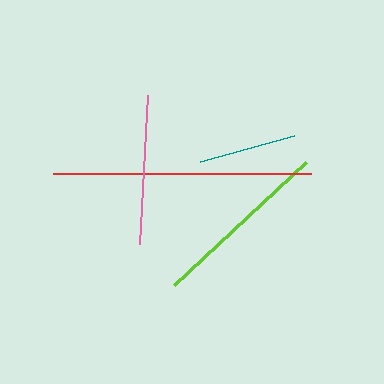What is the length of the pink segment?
The pink segment is approximately 149 pixels long.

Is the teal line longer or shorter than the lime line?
The lime line is longer than the teal line.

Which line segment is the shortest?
The teal line is the shortest at approximately 98 pixels.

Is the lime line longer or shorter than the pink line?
The lime line is longer than the pink line.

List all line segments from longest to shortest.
From longest to shortest: red, lime, pink, teal.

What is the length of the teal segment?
The teal segment is approximately 98 pixels long.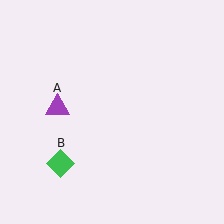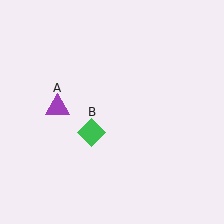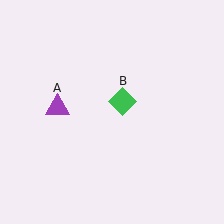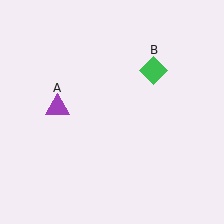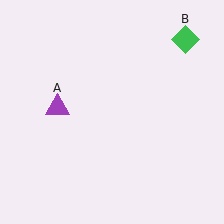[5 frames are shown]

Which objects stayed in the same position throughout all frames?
Purple triangle (object A) remained stationary.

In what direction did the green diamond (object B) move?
The green diamond (object B) moved up and to the right.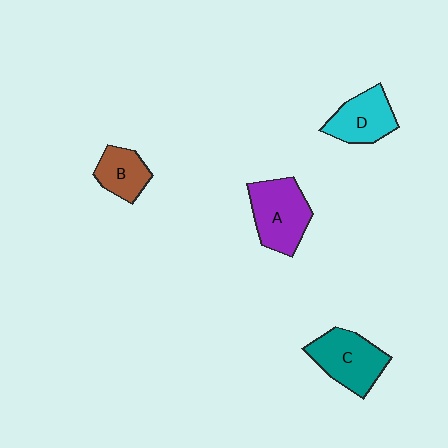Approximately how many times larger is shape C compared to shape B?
Approximately 1.6 times.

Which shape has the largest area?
Shape A (purple).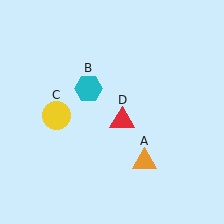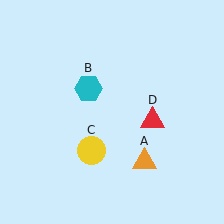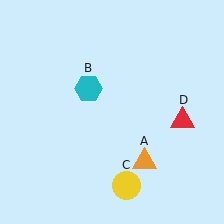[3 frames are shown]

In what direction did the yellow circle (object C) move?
The yellow circle (object C) moved down and to the right.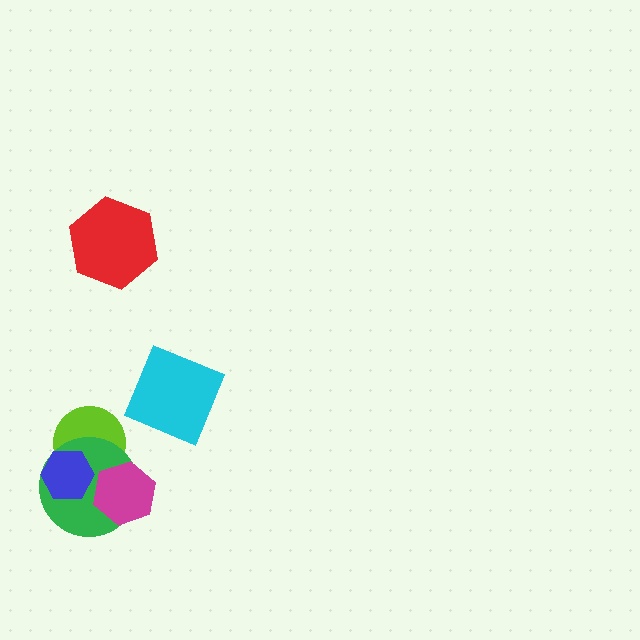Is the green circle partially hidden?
Yes, it is partially covered by another shape.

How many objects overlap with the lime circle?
3 objects overlap with the lime circle.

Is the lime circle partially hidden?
Yes, it is partially covered by another shape.